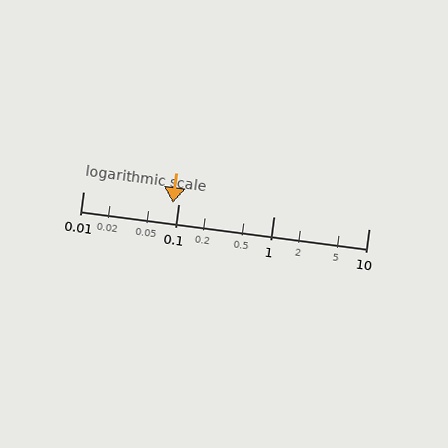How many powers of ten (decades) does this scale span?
The scale spans 3 decades, from 0.01 to 10.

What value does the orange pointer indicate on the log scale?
The pointer indicates approximately 0.087.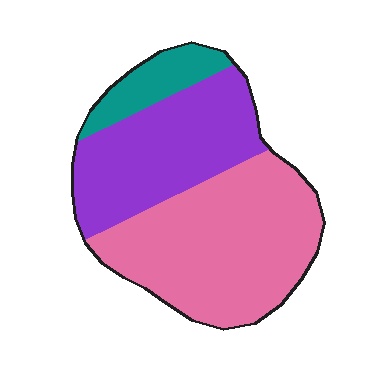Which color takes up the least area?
Teal, at roughly 10%.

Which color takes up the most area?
Pink, at roughly 50%.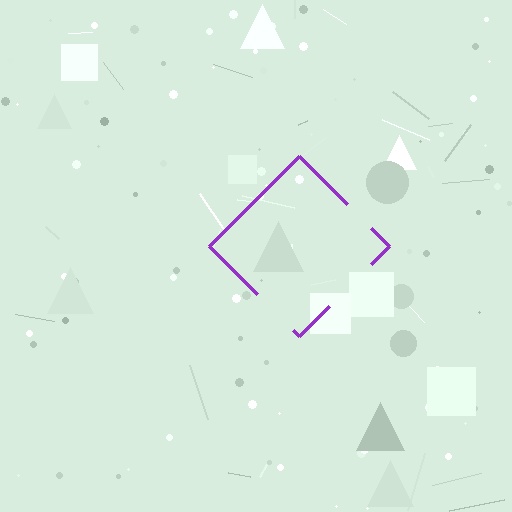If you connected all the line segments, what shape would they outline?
They would outline a diamond.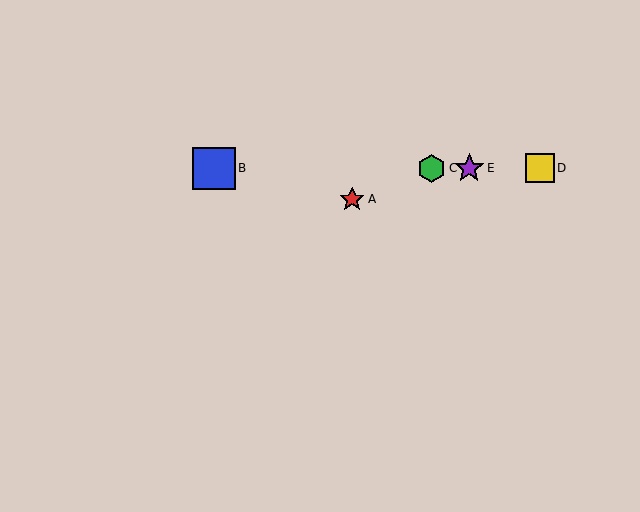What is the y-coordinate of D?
Object D is at y≈168.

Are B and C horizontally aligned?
Yes, both are at y≈168.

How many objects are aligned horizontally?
4 objects (B, C, D, E) are aligned horizontally.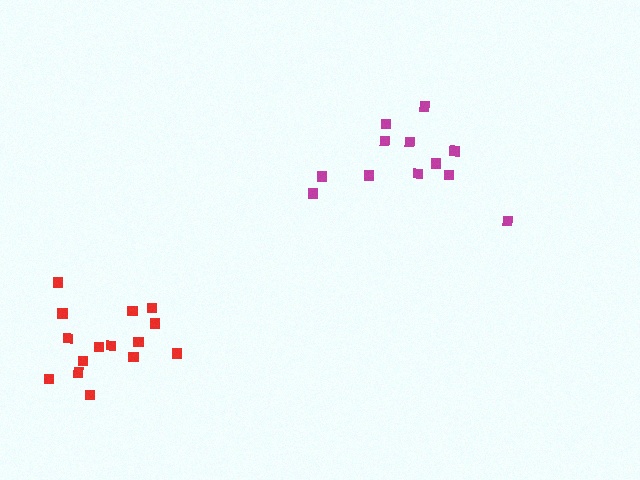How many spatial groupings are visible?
There are 2 spatial groupings.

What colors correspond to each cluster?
The clusters are colored: magenta, red.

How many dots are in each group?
Group 1: 12 dots, Group 2: 15 dots (27 total).